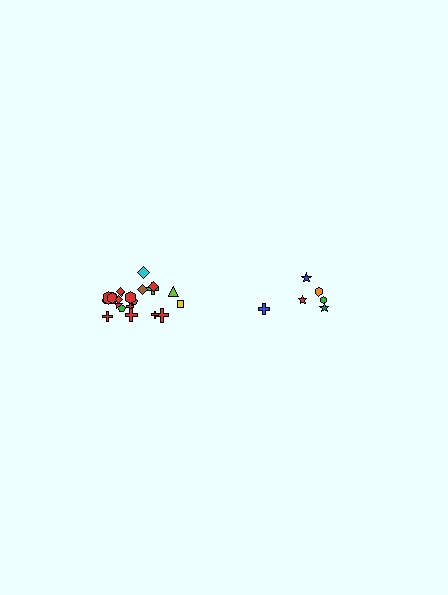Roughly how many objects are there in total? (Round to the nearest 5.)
Roughly 30 objects in total.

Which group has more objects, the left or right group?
The left group.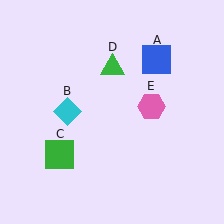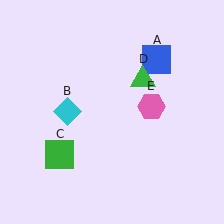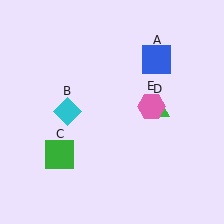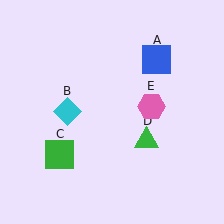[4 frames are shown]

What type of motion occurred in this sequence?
The green triangle (object D) rotated clockwise around the center of the scene.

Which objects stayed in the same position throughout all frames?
Blue square (object A) and cyan diamond (object B) and green square (object C) and pink hexagon (object E) remained stationary.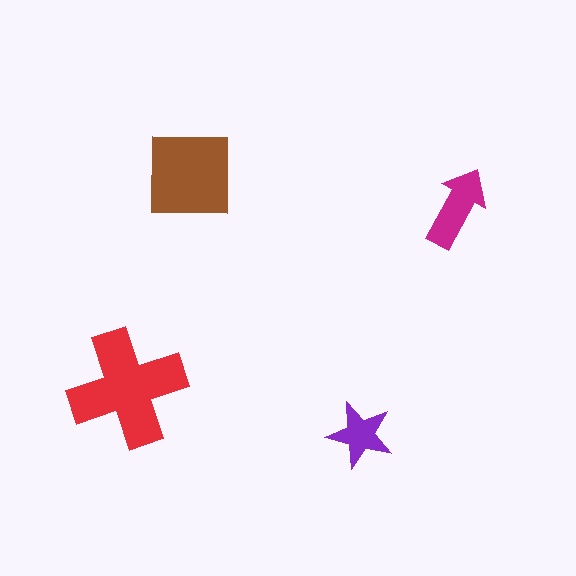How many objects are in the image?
There are 4 objects in the image.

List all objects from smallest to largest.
The purple star, the magenta arrow, the brown square, the red cross.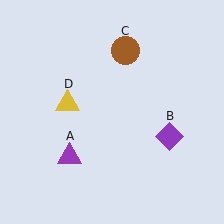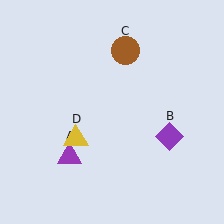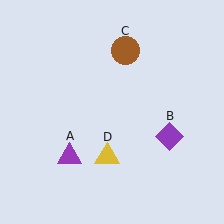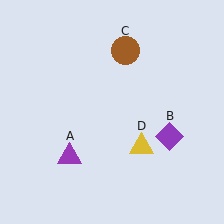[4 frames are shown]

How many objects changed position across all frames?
1 object changed position: yellow triangle (object D).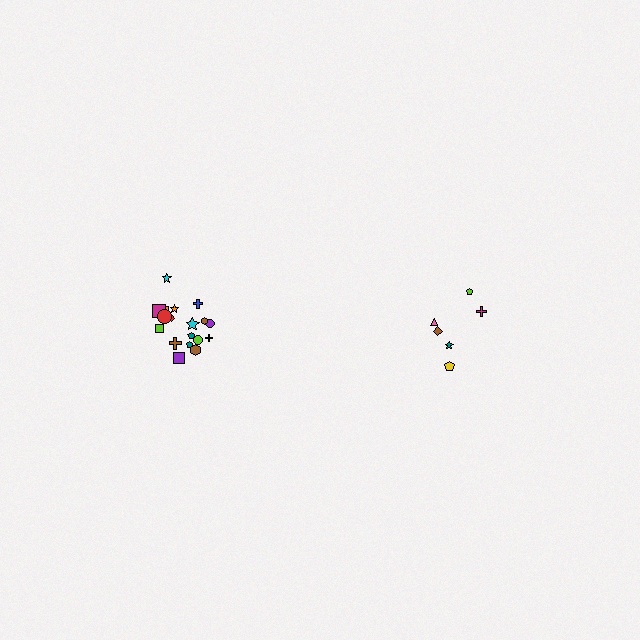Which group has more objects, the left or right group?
The left group.